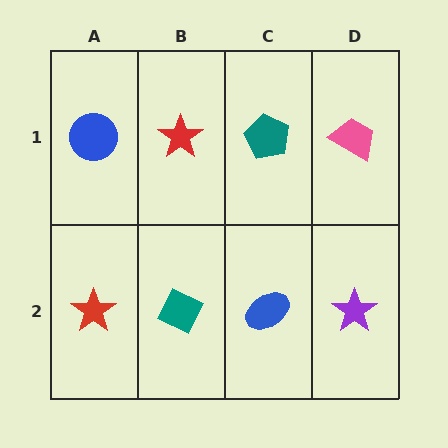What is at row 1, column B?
A red star.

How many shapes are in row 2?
4 shapes.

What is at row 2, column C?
A blue ellipse.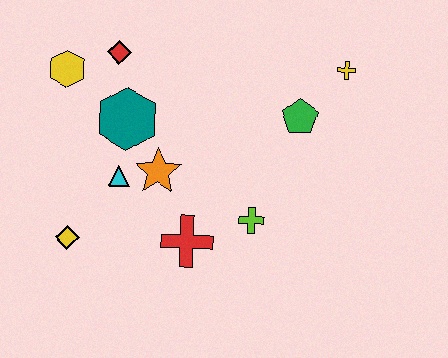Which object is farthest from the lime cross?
The yellow hexagon is farthest from the lime cross.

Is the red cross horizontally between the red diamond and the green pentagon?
Yes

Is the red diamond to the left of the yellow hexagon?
No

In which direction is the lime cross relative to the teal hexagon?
The lime cross is to the right of the teal hexagon.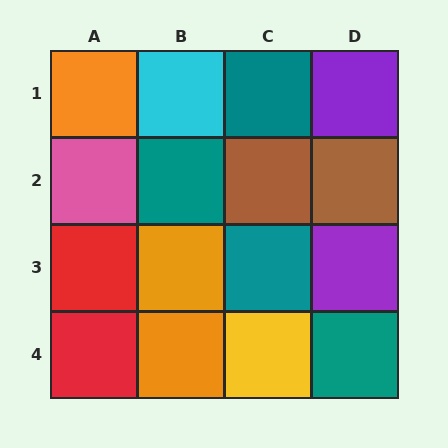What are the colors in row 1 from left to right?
Orange, cyan, teal, purple.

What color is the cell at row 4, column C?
Yellow.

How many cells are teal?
4 cells are teal.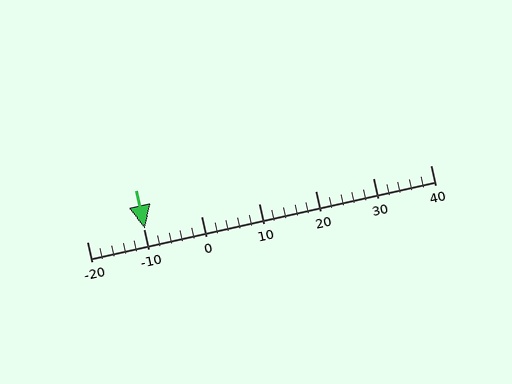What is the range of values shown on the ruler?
The ruler shows values from -20 to 40.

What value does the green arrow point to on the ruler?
The green arrow points to approximately -10.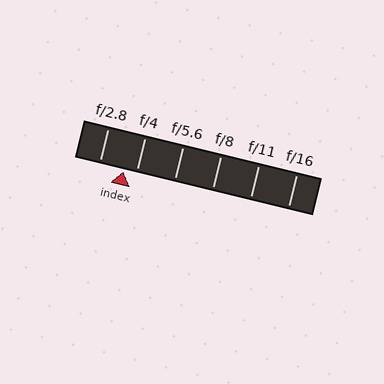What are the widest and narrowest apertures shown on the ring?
The widest aperture shown is f/2.8 and the narrowest is f/16.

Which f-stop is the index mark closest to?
The index mark is closest to f/4.